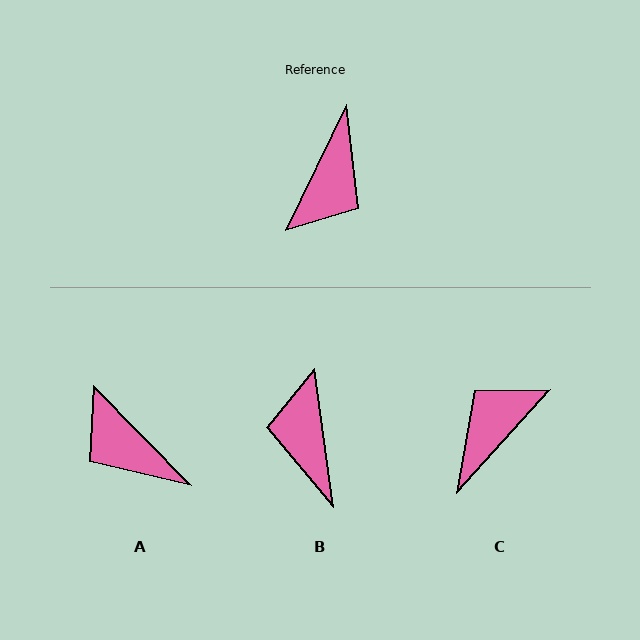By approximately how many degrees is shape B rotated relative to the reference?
Approximately 147 degrees clockwise.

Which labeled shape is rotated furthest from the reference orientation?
C, about 164 degrees away.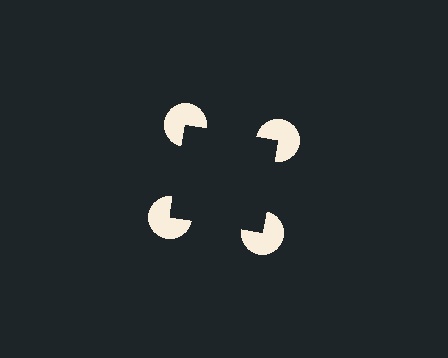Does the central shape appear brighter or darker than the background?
It typically appears slightly darker than the background, even though no actual brightness change is drawn.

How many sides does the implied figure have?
4 sides.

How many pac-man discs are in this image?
There are 4 — one at each vertex of the illusory square.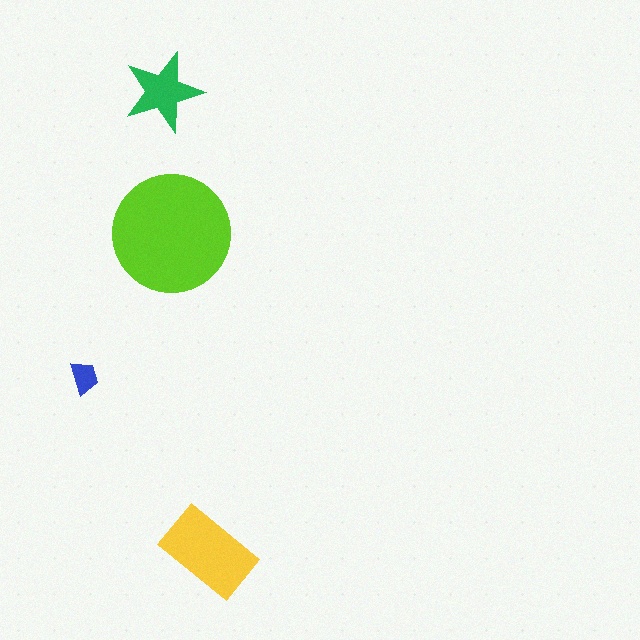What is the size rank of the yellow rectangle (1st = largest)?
2nd.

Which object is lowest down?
The yellow rectangle is bottommost.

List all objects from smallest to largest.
The blue trapezoid, the green star, the yellow rectangle, the lime circle.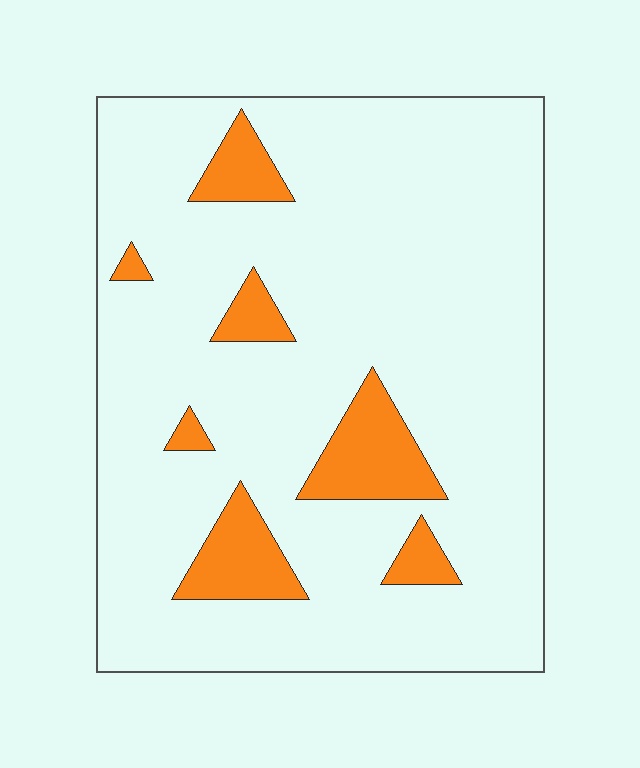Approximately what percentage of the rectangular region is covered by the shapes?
Approximately 15%.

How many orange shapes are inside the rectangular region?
7.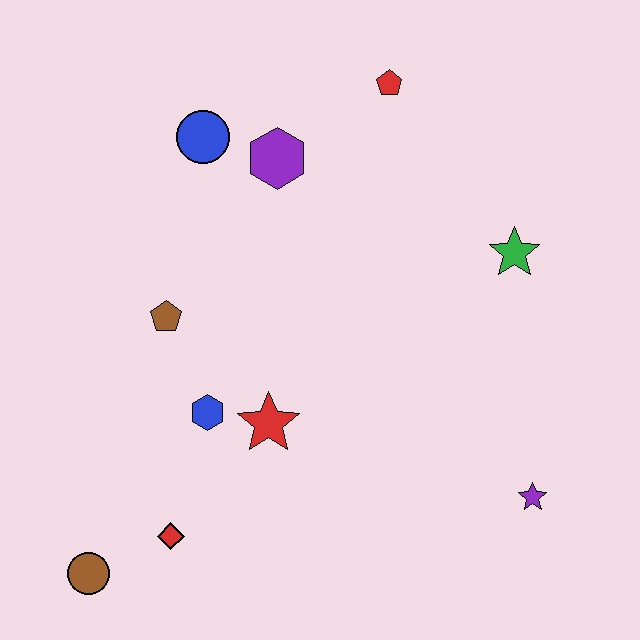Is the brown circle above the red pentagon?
No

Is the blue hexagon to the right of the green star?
No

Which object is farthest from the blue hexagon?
The red pentagon is farthest from the blue hexagon.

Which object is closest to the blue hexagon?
The red star is closest to the blue hexagon.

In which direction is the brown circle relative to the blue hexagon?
The brown circle is below the blue hexagon.